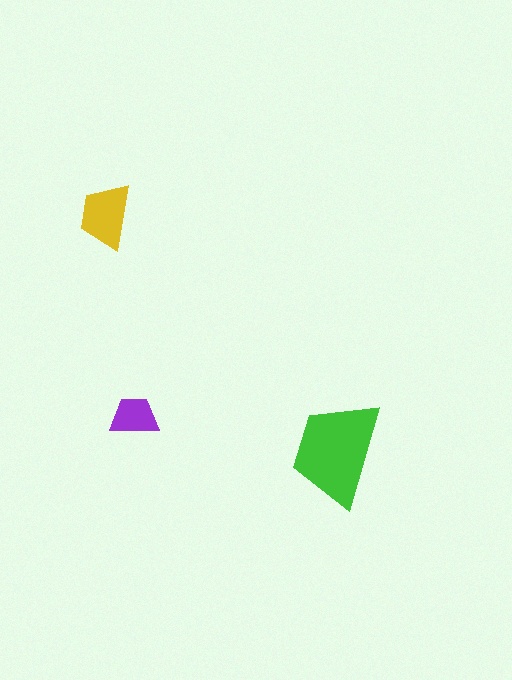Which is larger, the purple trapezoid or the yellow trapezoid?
The yellow one.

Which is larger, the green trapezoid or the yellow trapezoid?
The green one.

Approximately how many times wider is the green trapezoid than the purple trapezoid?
About 2 times wider.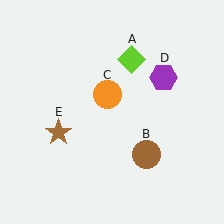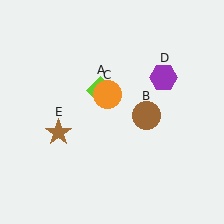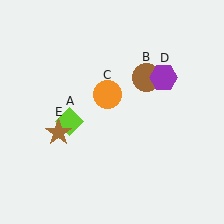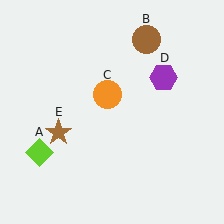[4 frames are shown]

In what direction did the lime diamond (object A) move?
The lime diamond (object A) moved down and to the left.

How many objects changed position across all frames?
2 objects changed position: lime diamond (object A), brown circle (object B).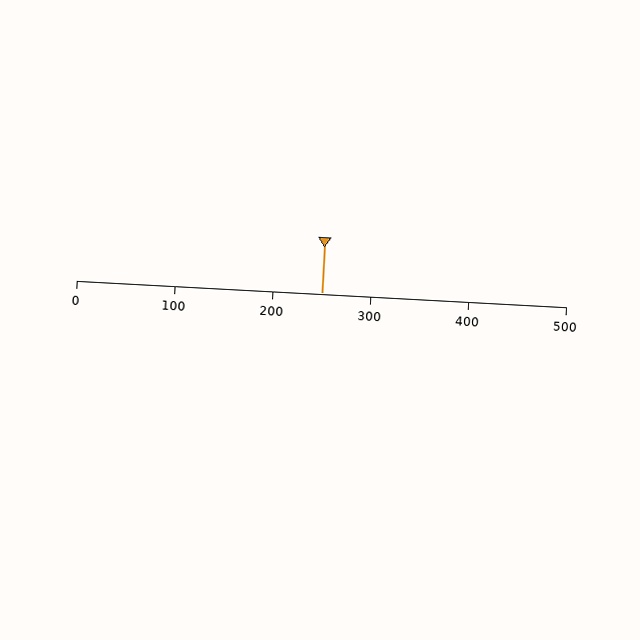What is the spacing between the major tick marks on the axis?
The major ticks are spaced 100 apart.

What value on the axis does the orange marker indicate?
The marker indicates approximately 250.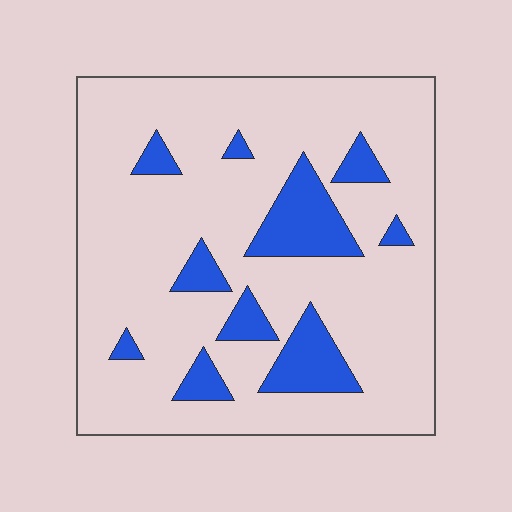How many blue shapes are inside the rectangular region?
10.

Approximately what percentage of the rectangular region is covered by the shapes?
Approximately 15%.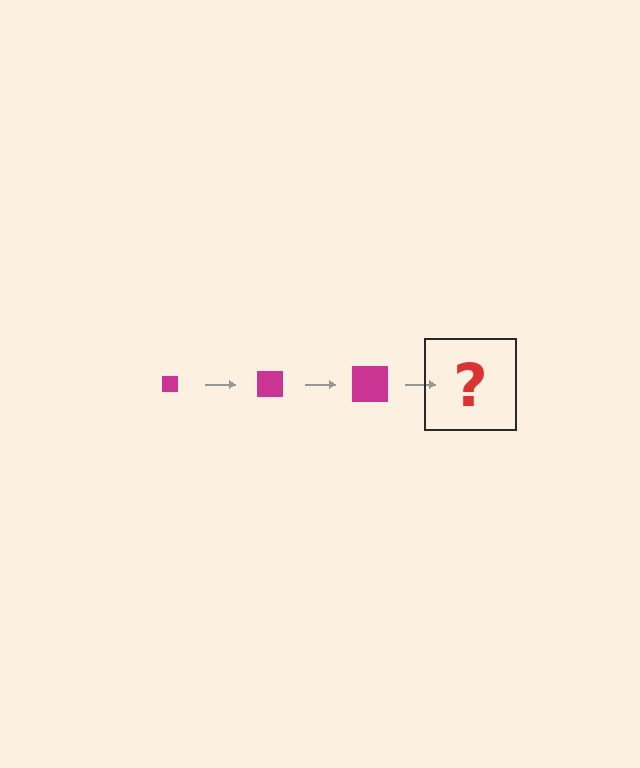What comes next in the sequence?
The next element should be a magenta square, larger than the previous one.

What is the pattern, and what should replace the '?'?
The pattern is that the square gets progressively larger each step. The '?' should be a magenta square, larger than the previous one.